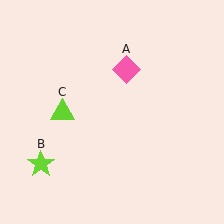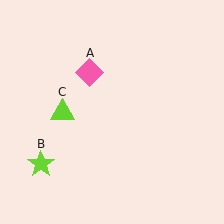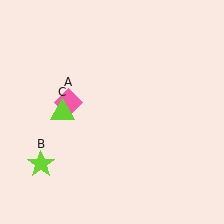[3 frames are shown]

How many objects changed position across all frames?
1 object changed position: pink diamond (object A).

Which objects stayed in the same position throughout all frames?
Lime star (object B) and lime triangle (object C) remained stationary.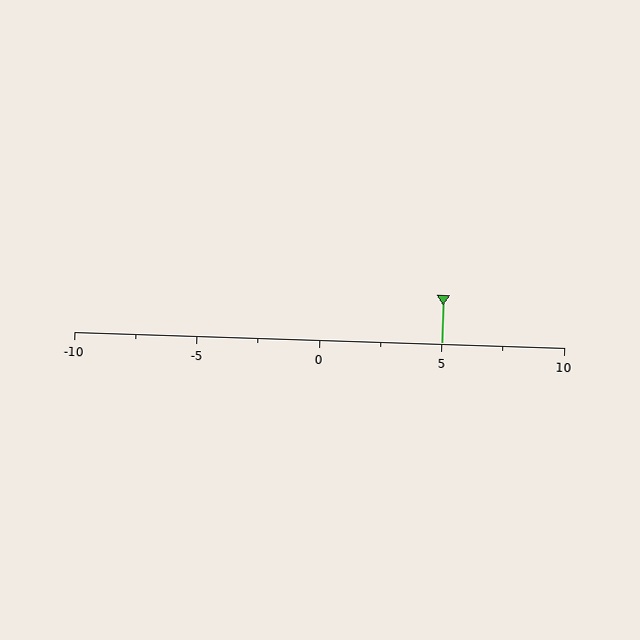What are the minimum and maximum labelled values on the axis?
The axis runs from -10 to 10.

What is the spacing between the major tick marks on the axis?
The major ticks are spaced 5 apart.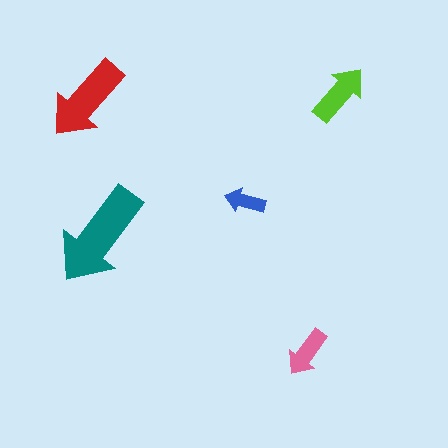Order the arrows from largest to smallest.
the teal one, the red one, the lime one, the pink one, the blue one.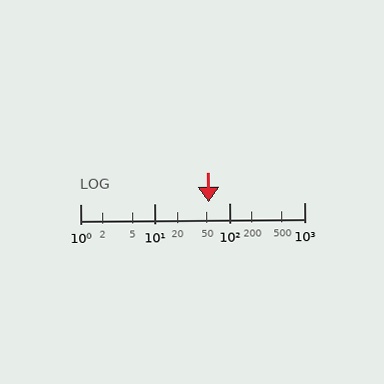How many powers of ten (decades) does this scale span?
The scale spans 3 decades, from 1 to 1000.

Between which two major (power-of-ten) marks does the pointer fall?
The pointer is between 10 and 100.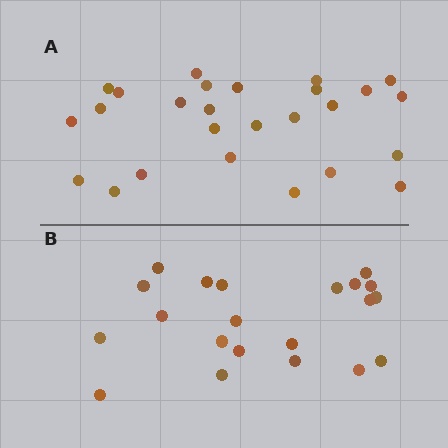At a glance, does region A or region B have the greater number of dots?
Region A (the top region) has more dots.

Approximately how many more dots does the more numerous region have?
Region A has about 5 more dots than region B.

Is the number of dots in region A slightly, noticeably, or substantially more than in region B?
Region A has only slightly more — the two regions are fairly close. The ratio is roughly 1.2 to 1.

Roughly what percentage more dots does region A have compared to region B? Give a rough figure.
About 25% more.